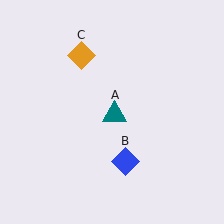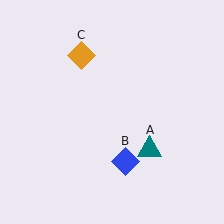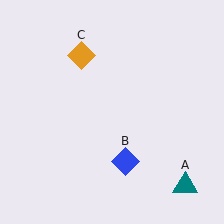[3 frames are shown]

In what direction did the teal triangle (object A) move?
The teal triangle (object A) moved down and to the right.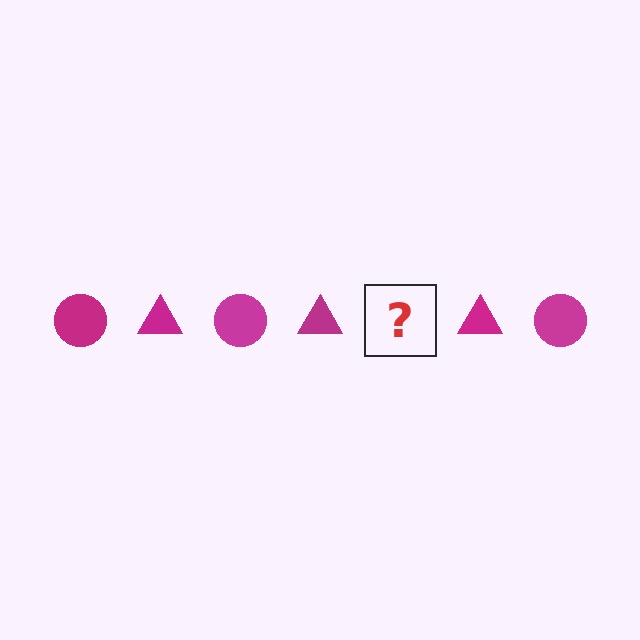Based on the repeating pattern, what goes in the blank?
The blank should be a magenta circle.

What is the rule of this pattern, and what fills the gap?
The rule is that the pattern cycles through circle, triangle shapes in magenta. The gap should be filled with a magenta circle.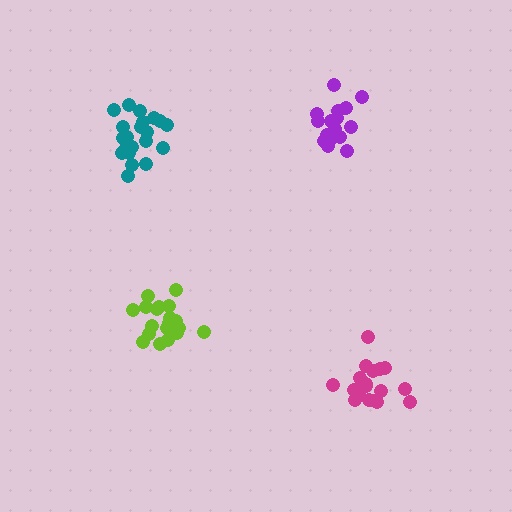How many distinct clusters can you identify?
There are 4 distinct clusters.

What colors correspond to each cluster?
The clusters are colored: teal, magenta, lime, purple.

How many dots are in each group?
Group 1: 21 dots, Group 2: 18 dots, Group 3: 19 dots, Group 4: 16 dots (74 total).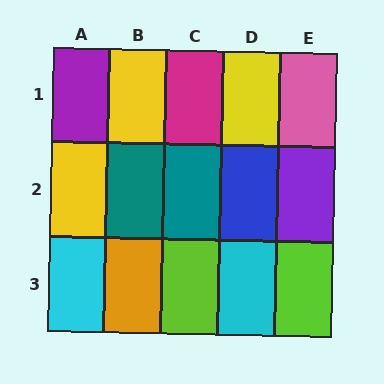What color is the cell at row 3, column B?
Orange.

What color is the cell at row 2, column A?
Yellow.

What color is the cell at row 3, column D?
Cyan.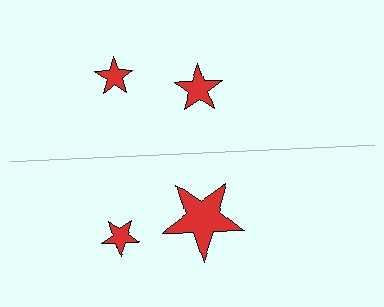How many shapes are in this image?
There are 4 shapes in this image.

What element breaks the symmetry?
The red star on the bottom side has a different size than its mirror counterpart.